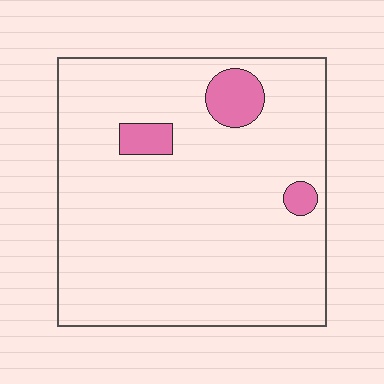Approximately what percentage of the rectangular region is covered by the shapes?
Approximately 10%.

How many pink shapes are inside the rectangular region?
3.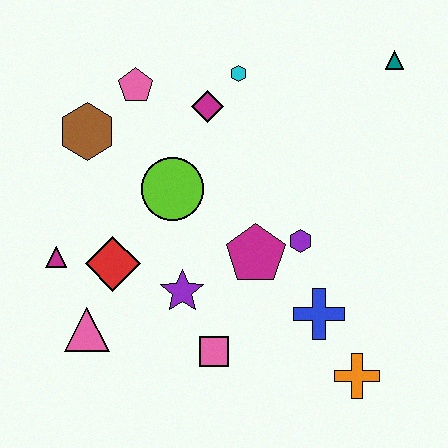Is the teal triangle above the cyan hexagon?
Yes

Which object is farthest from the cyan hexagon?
The orange cross is farthest from the cyan hexagon.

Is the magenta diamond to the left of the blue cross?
Yes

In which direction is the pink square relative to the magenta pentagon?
The pink square is below the magenta pentagon.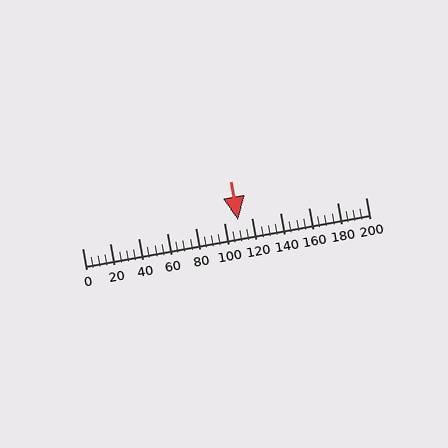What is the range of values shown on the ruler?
The ruler shows values from 0 to 200.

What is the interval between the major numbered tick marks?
The major tick marks are spaced 20 units apart.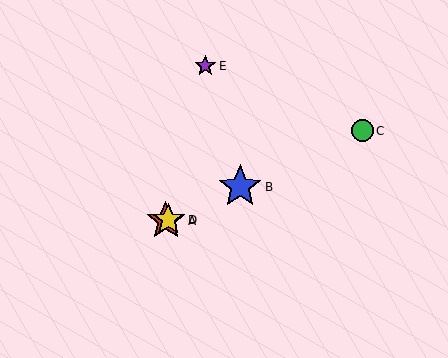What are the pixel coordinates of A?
Object A is at (166, 221).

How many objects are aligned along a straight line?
4 objects (A, B, C, D) are aligned along a straight line.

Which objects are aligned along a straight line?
Objects A, B, C, D are aligned along a straight line.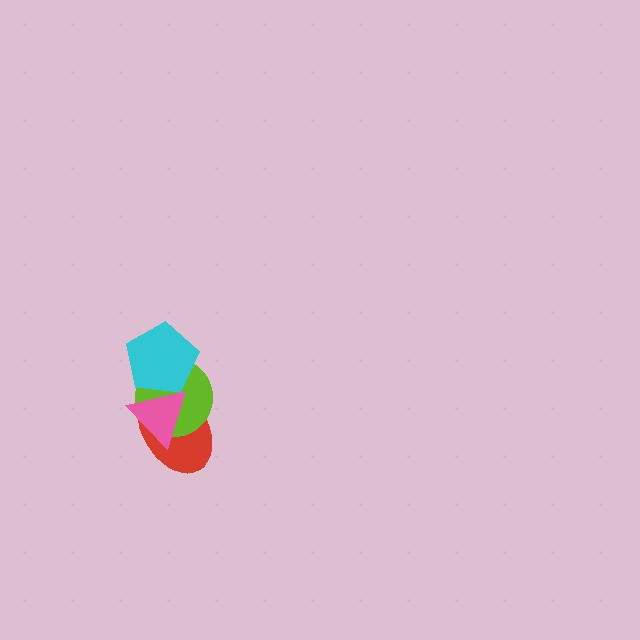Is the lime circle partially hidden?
Yes, it is partially covered by another shape.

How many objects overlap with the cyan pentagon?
3 objects overlap with the cyan pentagon.